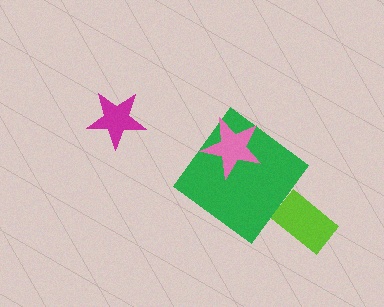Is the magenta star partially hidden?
No, no other shape covers it.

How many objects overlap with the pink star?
1 object overlaps with the pink star.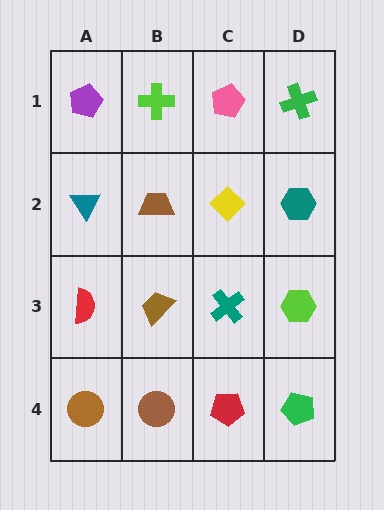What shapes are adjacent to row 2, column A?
A purple pentagon (row 1, column A), a red semicircle (row 3, column A), a brown trapezoid (row 2, column B).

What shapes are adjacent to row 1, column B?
A brown trapezoid (row 2, column B), a purple pentagon (row 1, column A), a pink pentagon (row 1, column C).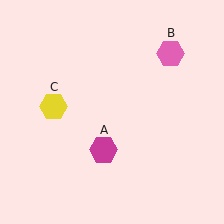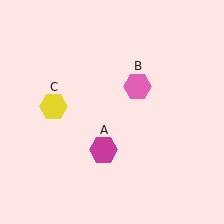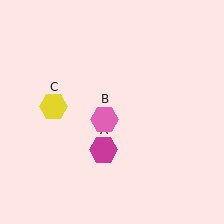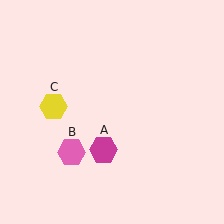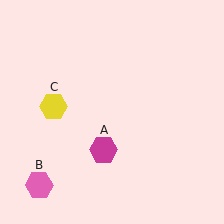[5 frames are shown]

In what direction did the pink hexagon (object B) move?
The pink hexagon (object B) moved down and to the left.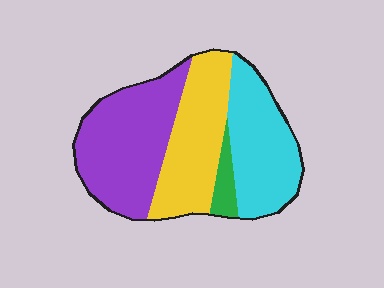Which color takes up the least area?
Green, at roughly 5%.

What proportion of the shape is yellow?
Yellow covers roughly 30% of the shape.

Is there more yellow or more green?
Yellow.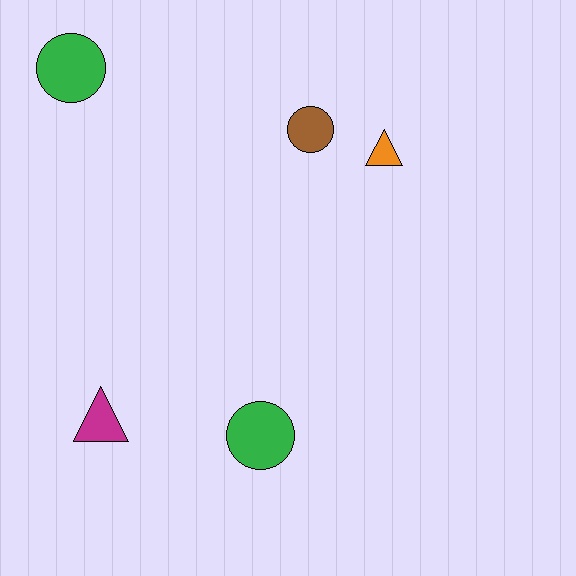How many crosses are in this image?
There are no crosses.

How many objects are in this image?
There are 5 objects.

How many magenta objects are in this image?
There is 1 magenta object.